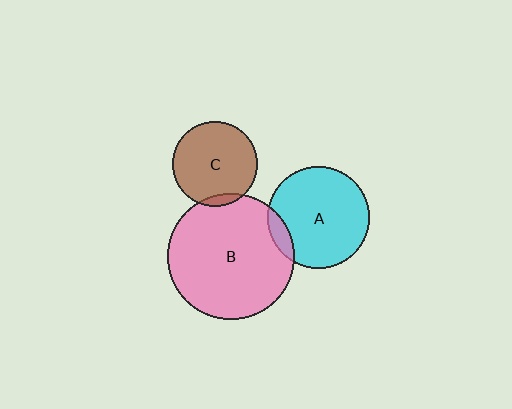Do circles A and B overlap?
Yes.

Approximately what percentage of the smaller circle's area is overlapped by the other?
Approximately 10%.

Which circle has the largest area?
Circle B (pink).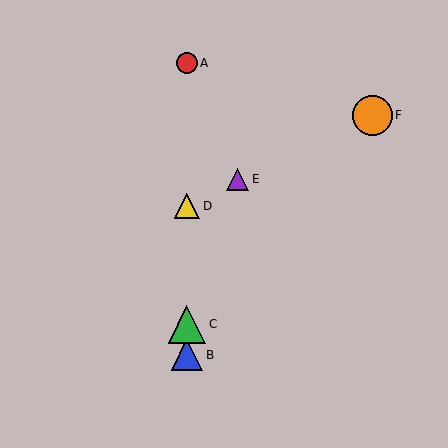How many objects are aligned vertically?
4 objects (A, B, C, D) are aligned vertically.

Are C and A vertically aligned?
Yes, both are at x≈187.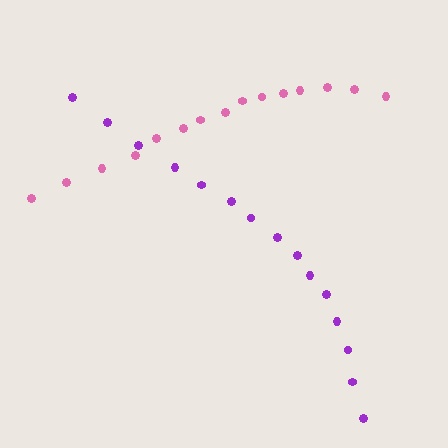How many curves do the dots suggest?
There are 2 distinct paths.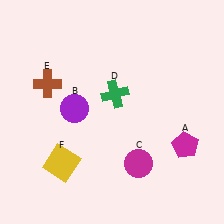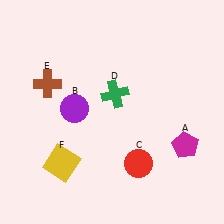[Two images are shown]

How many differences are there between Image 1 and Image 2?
There is 1 difference between the two images.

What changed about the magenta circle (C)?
In Image 1, C is magenta. In Image 2, it changed to red.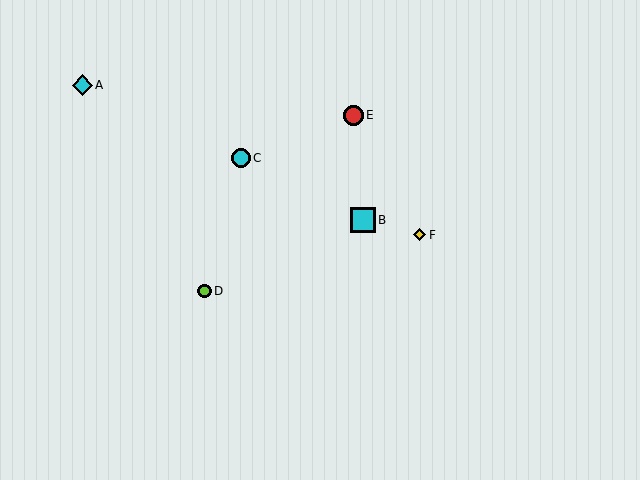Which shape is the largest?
The cyan square (labeled B) is the largest.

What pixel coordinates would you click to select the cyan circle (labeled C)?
Click at (241, 158) to select the cyan circle C.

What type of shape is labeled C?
Shape C is a cyan circle.